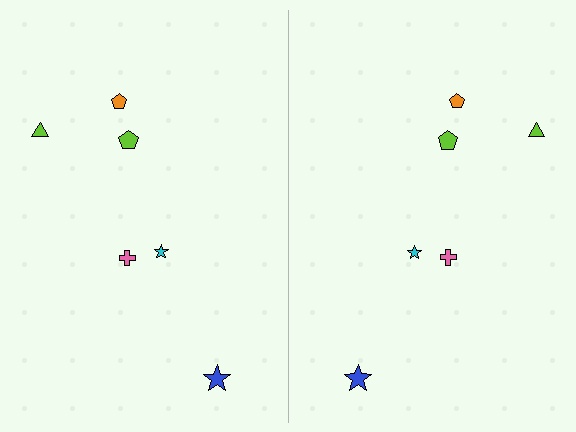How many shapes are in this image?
There are 12 shapes in this image.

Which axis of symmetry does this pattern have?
The pattern has a vertical axis of symmetry running through the center of the image.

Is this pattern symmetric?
Yes, this pattern has bilateral (reflection) symmetry.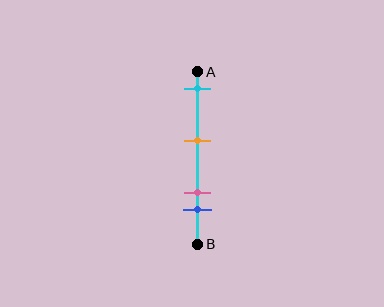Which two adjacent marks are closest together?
The pink and blue marks are the closest adjacent pair.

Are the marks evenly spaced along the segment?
No, the marks are not evenly spaced.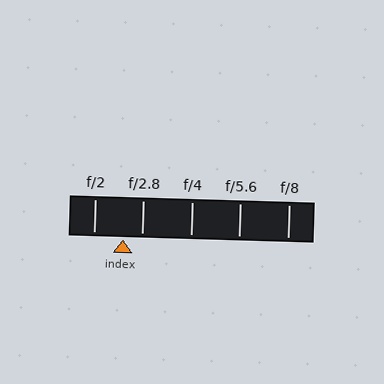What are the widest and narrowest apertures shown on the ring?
The widest aperture shown is f/2 and the narrowest is f/8.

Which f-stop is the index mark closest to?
The index mark is closest to f/2.8.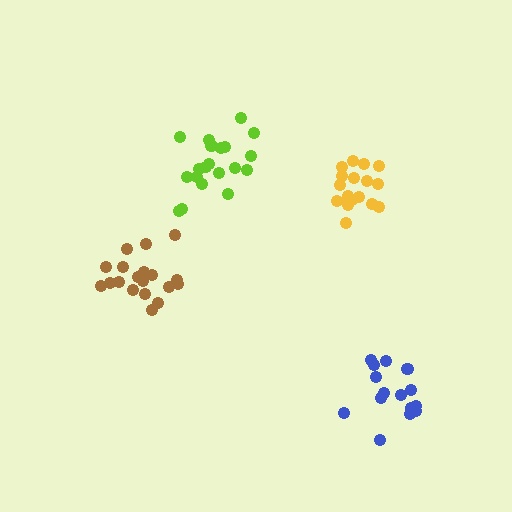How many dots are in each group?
Group 1: 15 dots, Group 2: 20 dots, Group 3: 19 dots, Group 4: 18 dots (72 total).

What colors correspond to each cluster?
The clusters are colored: blue, lime, brown, yellow.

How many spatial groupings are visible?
There are 4 spatial groupings.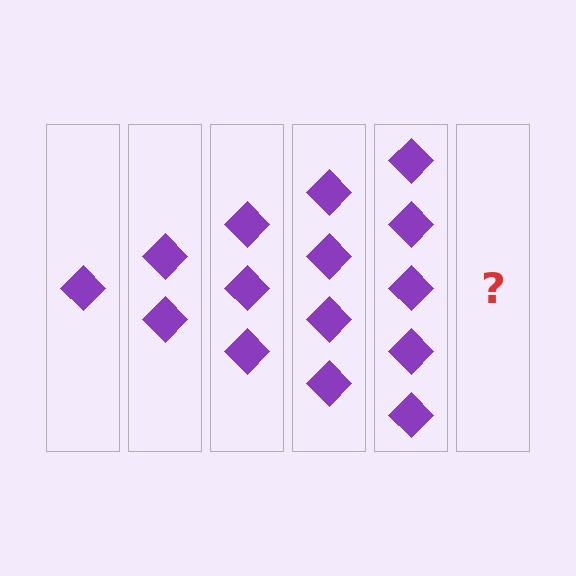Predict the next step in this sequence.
The next step is 6 diamonds.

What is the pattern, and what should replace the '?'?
The pattern is that each step adds one more diamond. The '?' should be 6 diamonds.